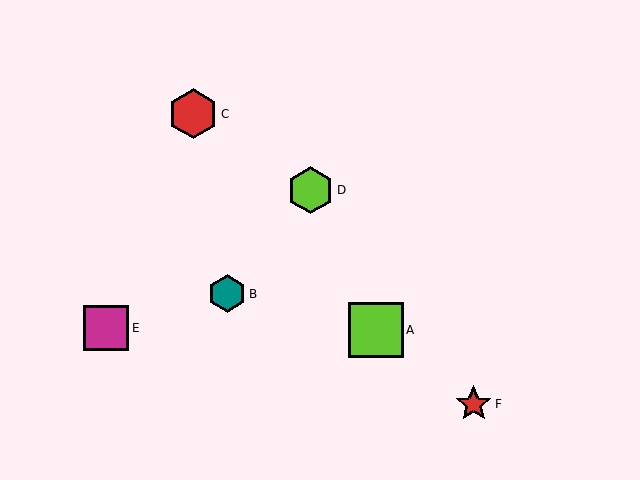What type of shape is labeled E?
Shape E is a magenta square.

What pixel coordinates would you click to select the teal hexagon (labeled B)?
Click at (227, 294) to select the teal hexagon B.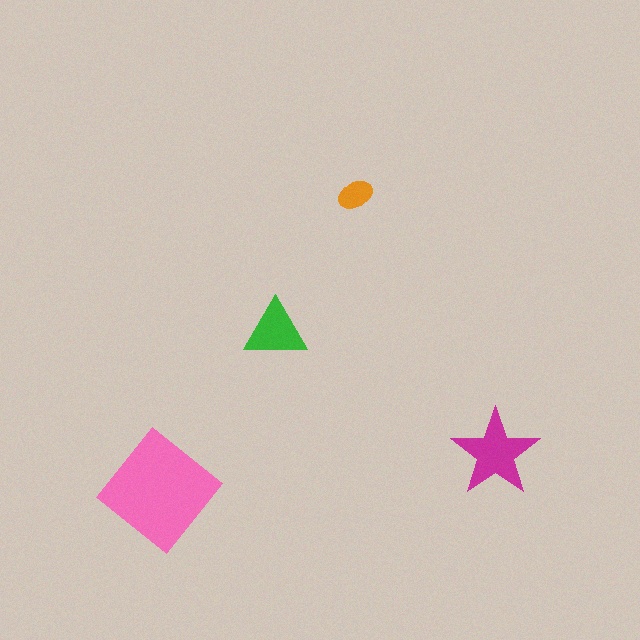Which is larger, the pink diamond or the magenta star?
The pink diamond.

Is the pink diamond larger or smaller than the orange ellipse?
Larger.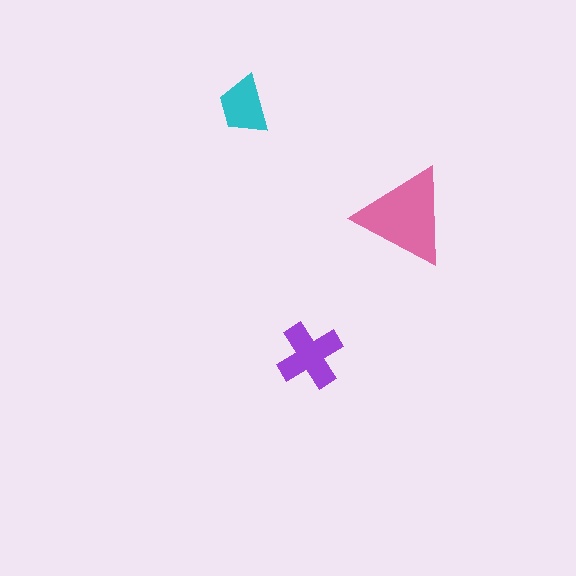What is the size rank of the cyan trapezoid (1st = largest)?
3rd.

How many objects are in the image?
There are 3 objects in the image.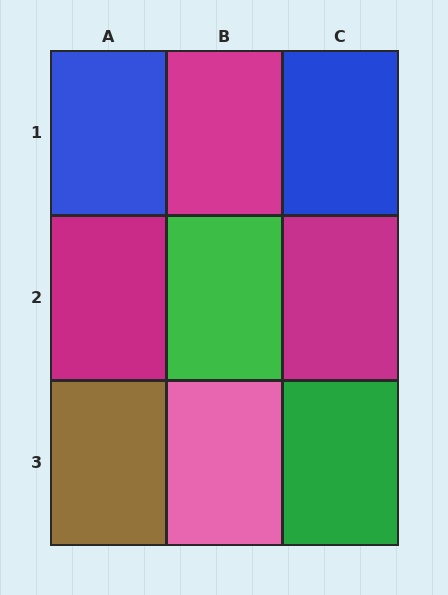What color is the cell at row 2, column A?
Magenta.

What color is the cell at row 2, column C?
Magenta.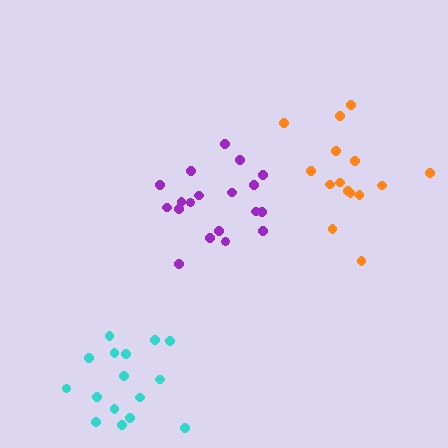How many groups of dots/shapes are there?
There are 3 groups.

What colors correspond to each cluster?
The clusters are colored: purple, orange, cyan.